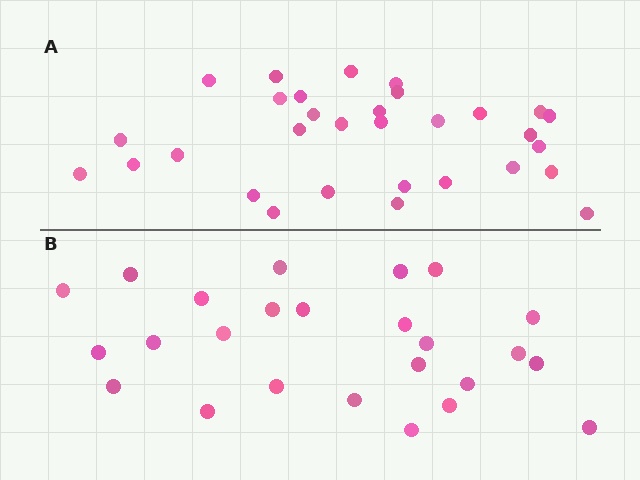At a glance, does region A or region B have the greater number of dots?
Region A (the top region) has more dots.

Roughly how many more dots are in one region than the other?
Region A has about 6 more dots than region B.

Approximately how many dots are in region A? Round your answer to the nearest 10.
About 30 dots. (The exact count is 31, which rounds to 30.)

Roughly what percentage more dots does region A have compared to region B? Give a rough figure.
About 25% more.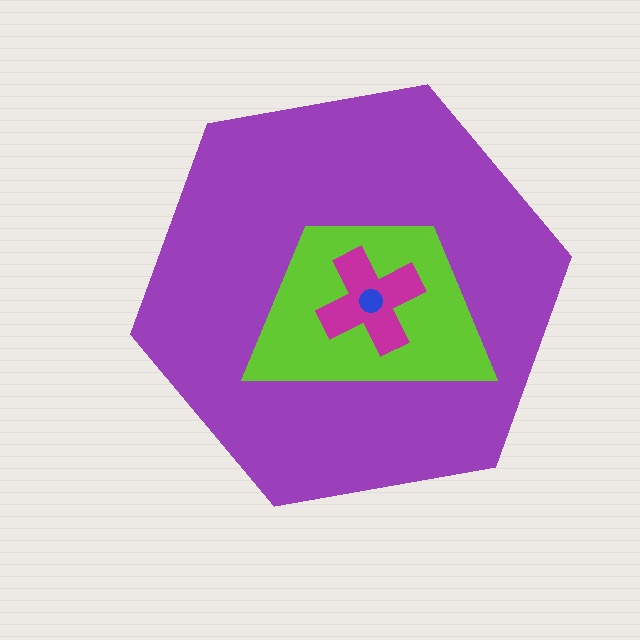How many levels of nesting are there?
4.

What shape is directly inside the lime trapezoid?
The magenta cross.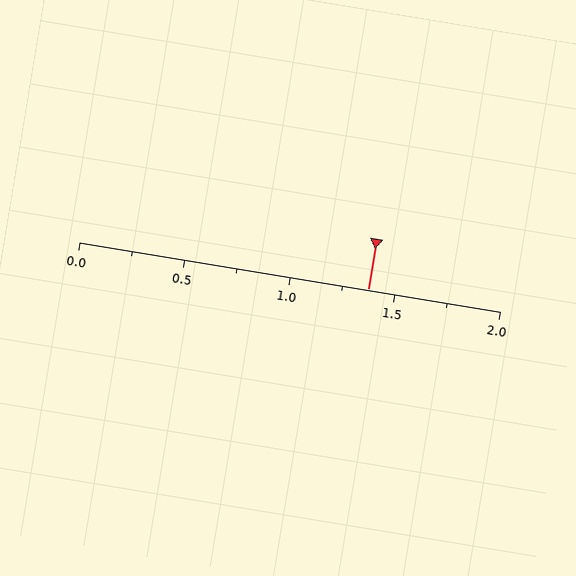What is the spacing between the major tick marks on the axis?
The major ticks are spaced 0.5 apart.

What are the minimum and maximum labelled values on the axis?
The axis runs from 0.0 to 2.0.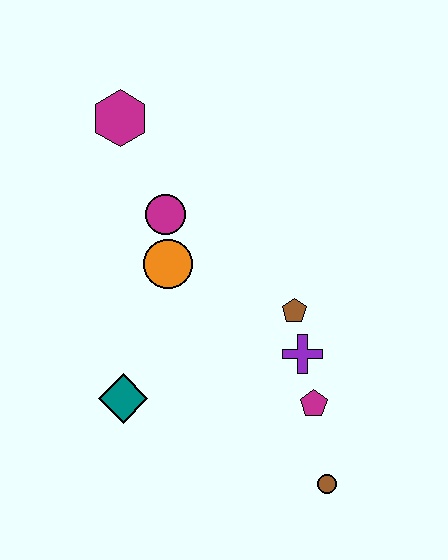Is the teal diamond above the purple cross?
No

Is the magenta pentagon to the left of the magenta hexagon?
No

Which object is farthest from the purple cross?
The magenta hexagon is farthest from the purple cross.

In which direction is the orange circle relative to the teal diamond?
The orange circle is above the teal diamond.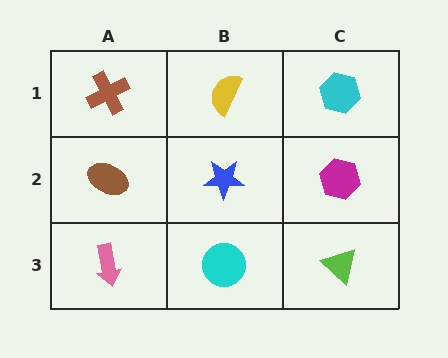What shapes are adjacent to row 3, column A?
A brown ellipse (row 2, column A), a cyan circle (row 3, column B).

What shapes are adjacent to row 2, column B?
A yellow semicircle (row 1, column B), a cyan circle (row 3, column B), a brown ellipse (row 2, column A), a magenta hexagon (row 2, column C).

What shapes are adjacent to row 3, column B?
A blue star (row 2, column B), a pink arrow (row 3, column A), a lime triangle (row 3, column C).